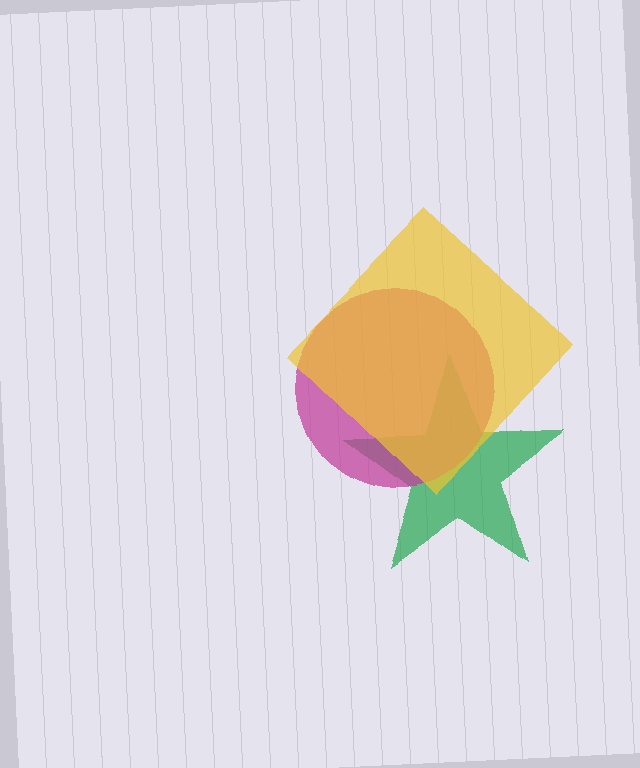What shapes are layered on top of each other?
The layered shapes are: a green star, a magenta circle, a yellow diamond.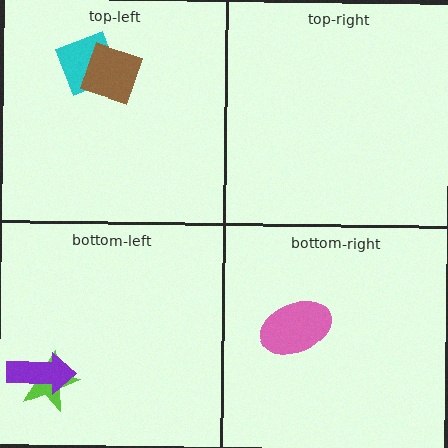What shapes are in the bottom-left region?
The lime star, the purple arrow.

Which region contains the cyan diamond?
The top-left region.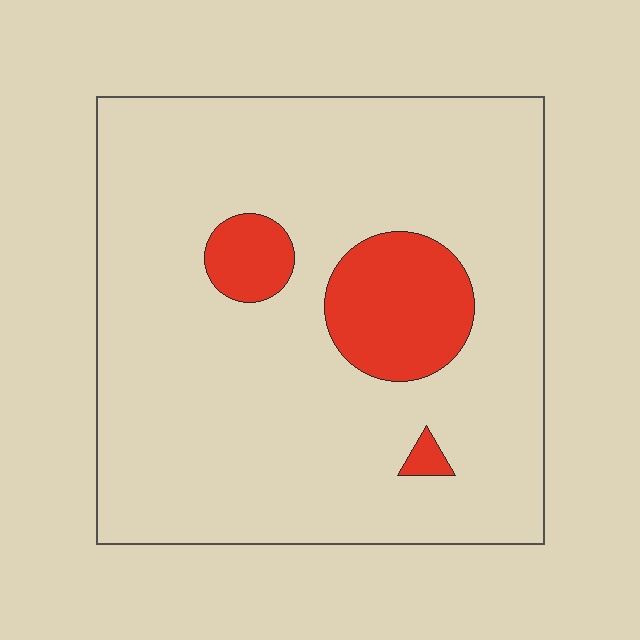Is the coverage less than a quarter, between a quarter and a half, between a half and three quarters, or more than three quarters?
Less than a quarter.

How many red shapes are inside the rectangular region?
3.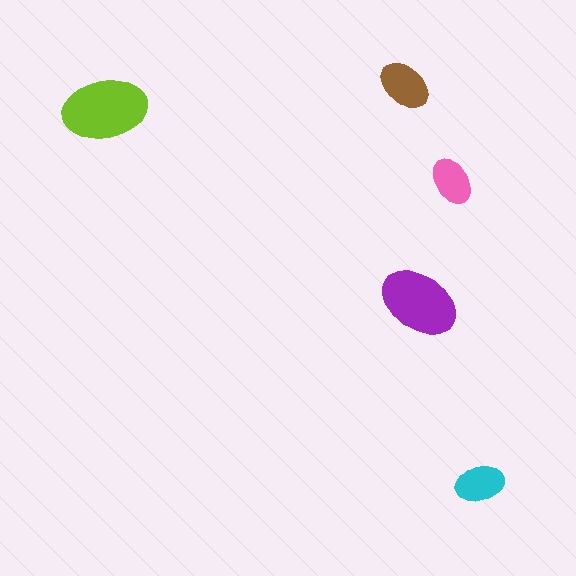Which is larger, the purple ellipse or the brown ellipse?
The purple one.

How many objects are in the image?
There are 5 objects in the image.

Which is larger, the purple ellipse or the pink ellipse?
The purple one.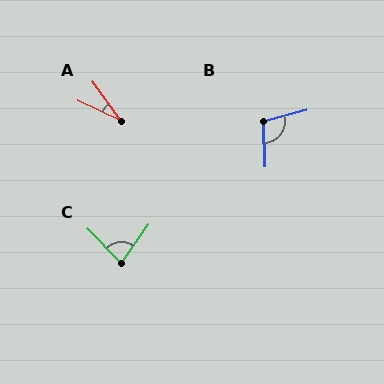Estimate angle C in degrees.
Approximately 79 degrees.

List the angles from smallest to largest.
A (28°), C (79°), B (102°).